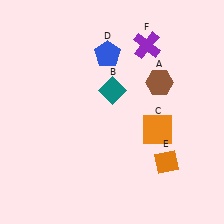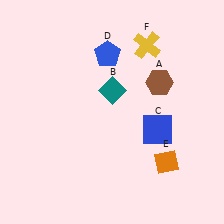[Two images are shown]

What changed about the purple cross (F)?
In Image 1, F is purple. In Image 2, it changed to yellow.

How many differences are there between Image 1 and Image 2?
There are 2 differences between the two images.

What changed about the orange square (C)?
In Image 1, C is orange. In Image 2, it changed to blue.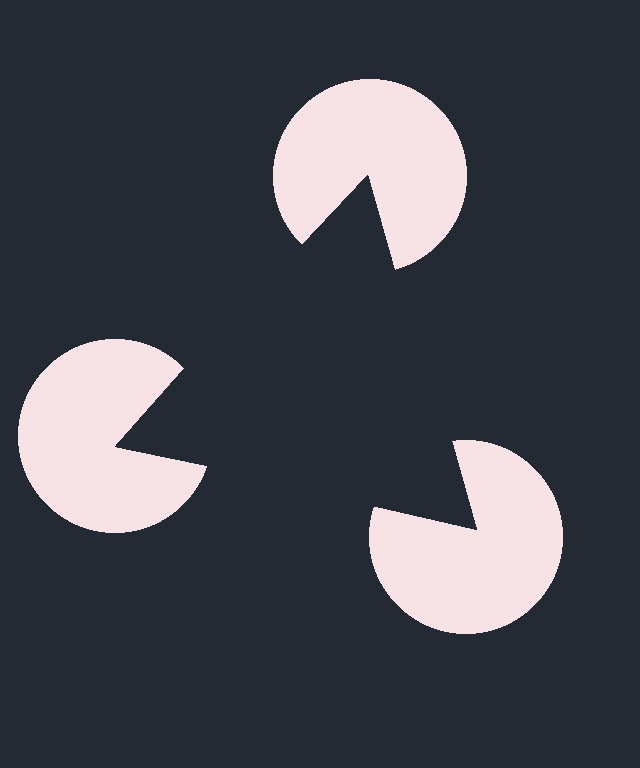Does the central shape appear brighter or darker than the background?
It typically appears slightly darker than the background, even though no actual brightness change is drawn.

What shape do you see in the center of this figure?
An illusory triangle — its edges are inferred from the aligned wedge cuts in the pac-man discs, not physically drawn.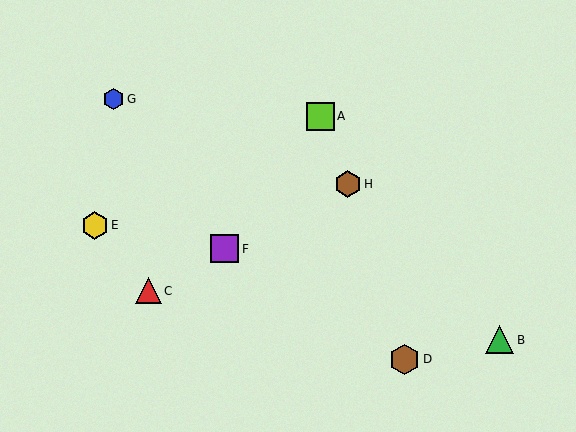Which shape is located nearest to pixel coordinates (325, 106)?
The lime square (labeled A) at (320, 116) is nearest to that location.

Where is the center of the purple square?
The center of the purple square is at (225, 249).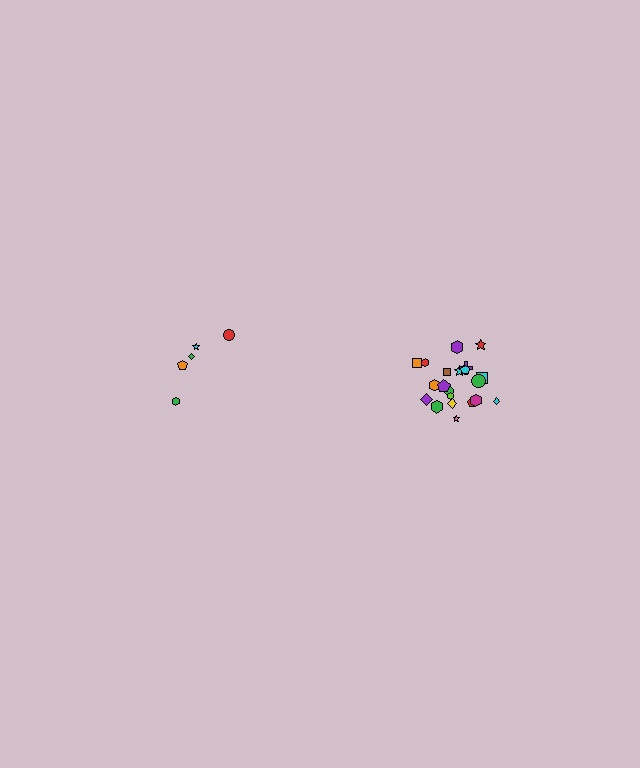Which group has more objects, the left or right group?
The right group.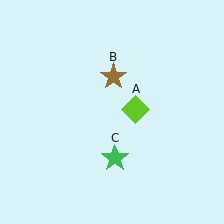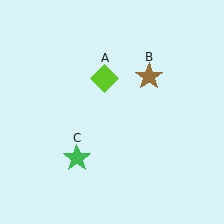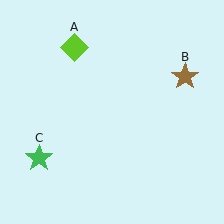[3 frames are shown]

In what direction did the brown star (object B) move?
The brown star (object B) moved right.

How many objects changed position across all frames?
3 objects changed position: lime diamond (object A), brown star (object B), green star (object C).